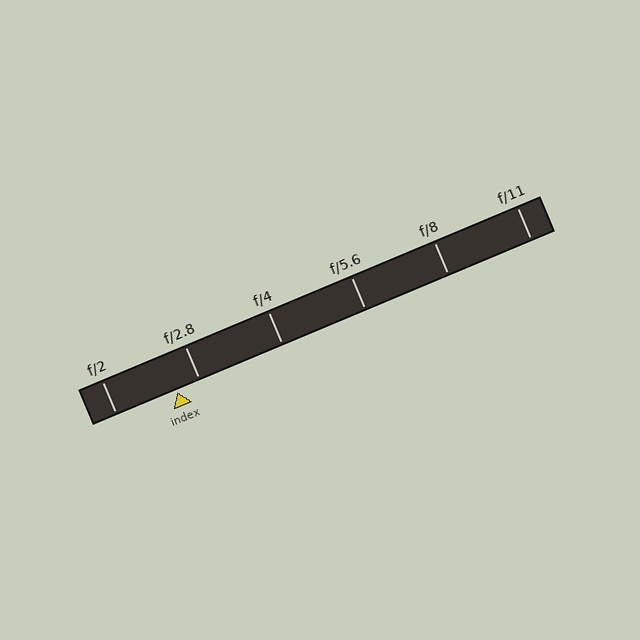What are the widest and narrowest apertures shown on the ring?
The widest aperture shown is f/2 and the narrowest is f/11.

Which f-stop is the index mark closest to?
The index mark is closest to f/2.8.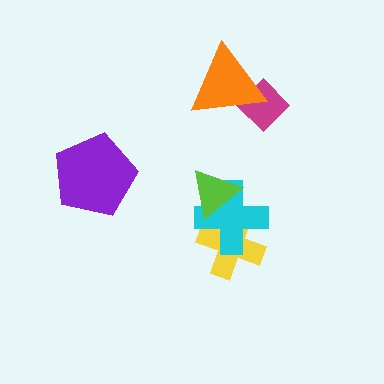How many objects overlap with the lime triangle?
2 objects overlap with the lime triangle.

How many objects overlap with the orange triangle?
1 object overlaps with the orange triangle.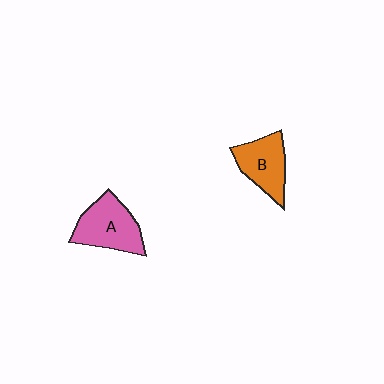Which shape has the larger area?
Shape A (pink).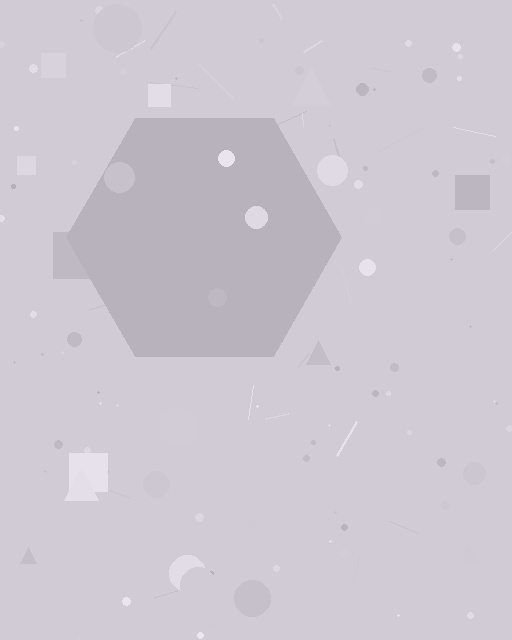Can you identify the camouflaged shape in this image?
The camouflaged shape is a hexagon.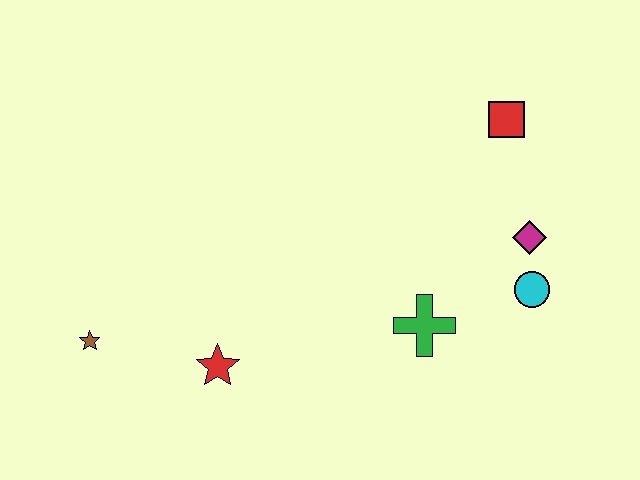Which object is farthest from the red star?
The red square is farthest from the red star.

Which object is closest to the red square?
The magenta diamond is closest to the red square.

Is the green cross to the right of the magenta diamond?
No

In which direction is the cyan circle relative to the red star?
The cyan circle is to the right of the red star.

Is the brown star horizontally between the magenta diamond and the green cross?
No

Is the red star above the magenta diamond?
No